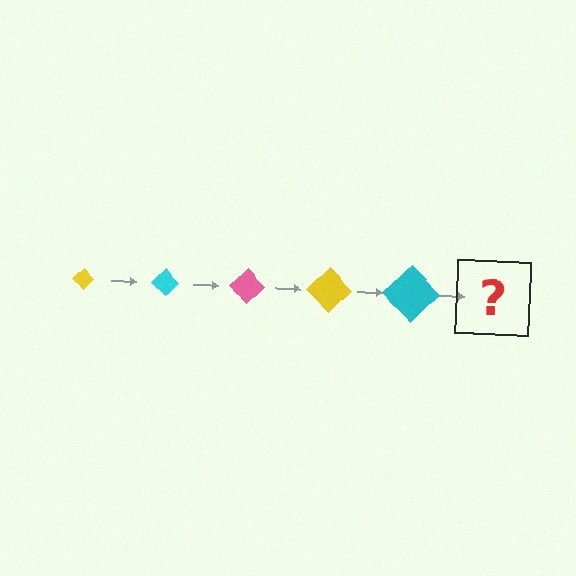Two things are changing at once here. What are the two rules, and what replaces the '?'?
The two rules are that the diamond grows larger each step and the color cycles through yellow, cyan, and pink. The '?' should be a pink diamond, larger than the previous one.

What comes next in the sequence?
The next element should be a pink diamond, larger than the previous one.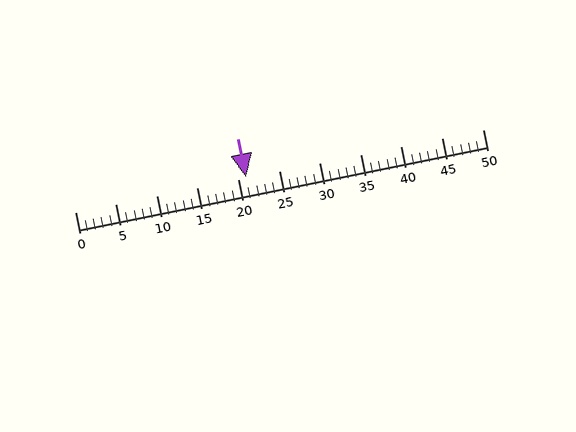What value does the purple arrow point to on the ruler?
The purple arrow points to approximately 21.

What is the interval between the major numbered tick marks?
The major tick marks are spaced 5 units apart.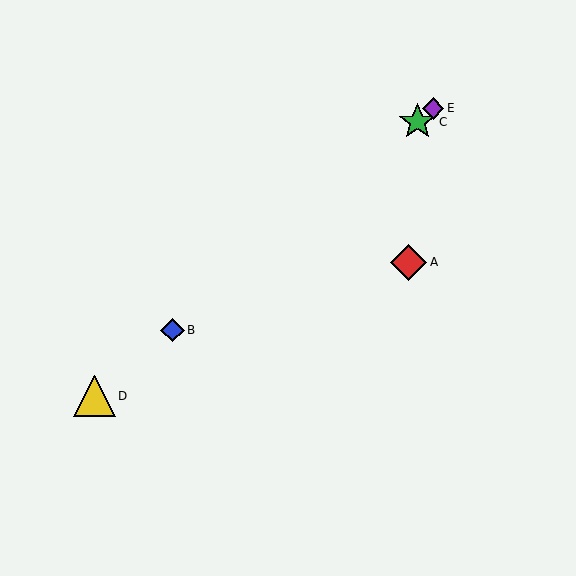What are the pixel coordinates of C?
Object C is at (417, 122).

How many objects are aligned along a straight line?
4 objects (B, C, D, E) are aligned along a straight line.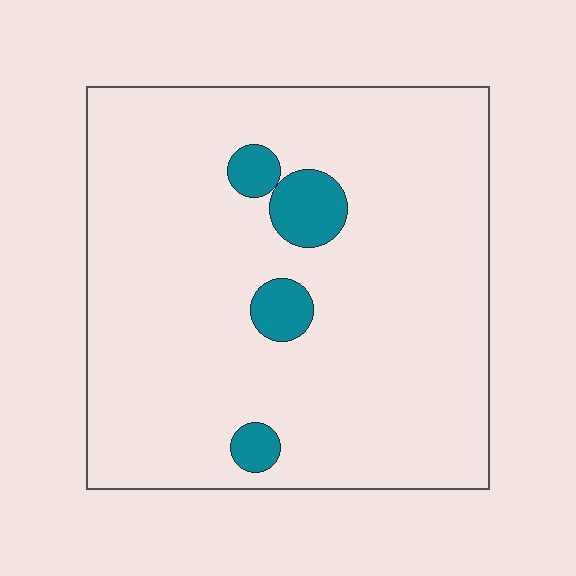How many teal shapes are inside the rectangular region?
4.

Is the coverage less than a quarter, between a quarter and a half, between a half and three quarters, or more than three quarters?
Less than a quarter.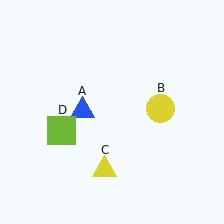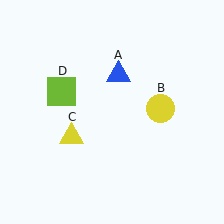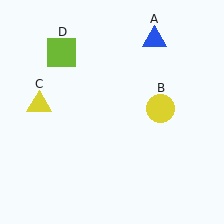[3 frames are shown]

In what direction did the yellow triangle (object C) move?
The yellow triangle (object C) moved up and to the left.